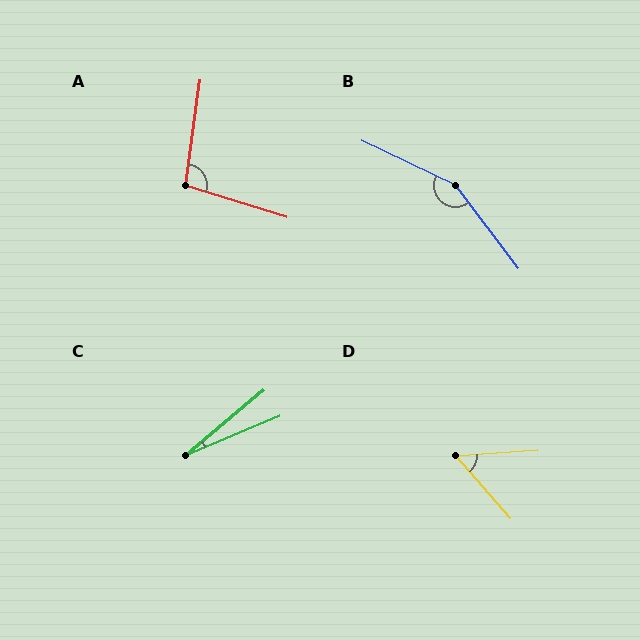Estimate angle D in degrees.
Approximately 53 degrees.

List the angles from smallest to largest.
C (17°), D (53°), A (99°), B (152°).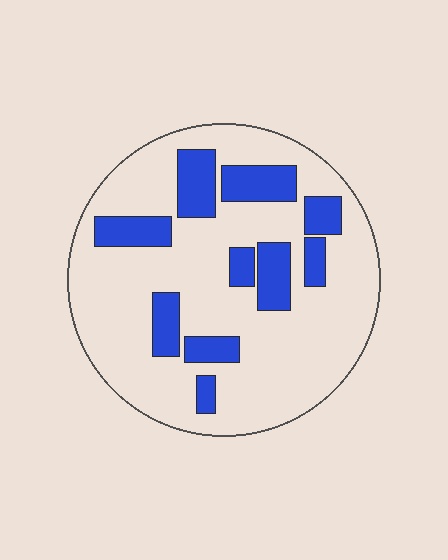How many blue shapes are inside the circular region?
10.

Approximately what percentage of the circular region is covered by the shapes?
Approximately 25%.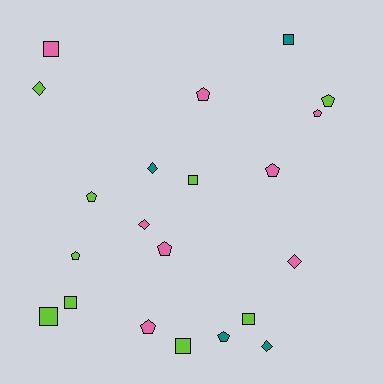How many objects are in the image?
There are 21 objects.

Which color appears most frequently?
Lime, with 9 objects.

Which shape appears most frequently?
Pentagon, with 9 objects.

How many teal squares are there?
There is 1 teal square.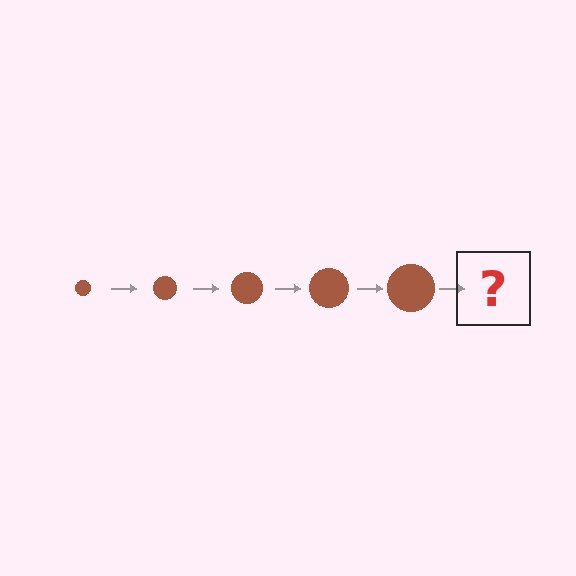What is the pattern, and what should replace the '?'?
The pattern is that the circle gets progressively larger each step. The '?' should be a brown circle, larger than the previous one.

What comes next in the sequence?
The next element should be a brown circle, larger than the previous one.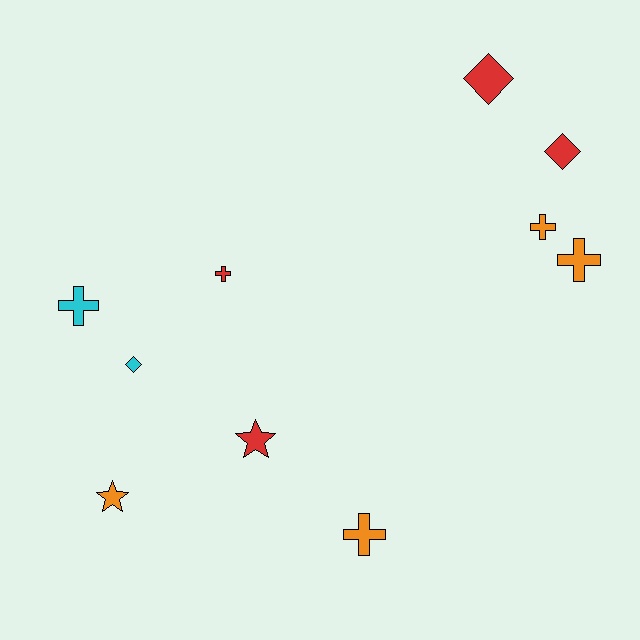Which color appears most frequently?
Red, with 4 objects.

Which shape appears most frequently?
Cross, with 5 objects.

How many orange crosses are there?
There are 3 orange crosses.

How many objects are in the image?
There are 10 objects.